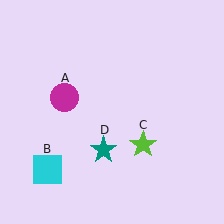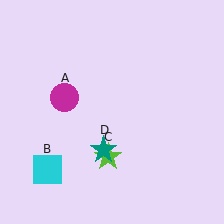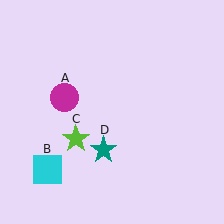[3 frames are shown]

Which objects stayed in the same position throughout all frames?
Magenta circle (object A) and cyan square (object B) and teal star (object D) remained stationary.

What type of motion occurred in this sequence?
The lime star (object C) rotated clockwise around the center of the scene.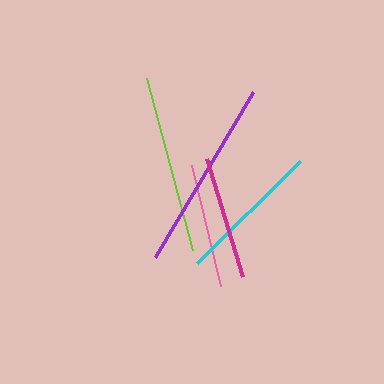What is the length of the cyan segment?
The cyan segment is approximately 145 pixels long.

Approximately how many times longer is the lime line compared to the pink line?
The lime line is approximately 1.4 times the length of the pink line.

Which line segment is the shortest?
The magenta line is the shortest at approximately 123 pixels.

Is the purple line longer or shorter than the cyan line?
The purple line is longer than the cyan line.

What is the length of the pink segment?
The pink segment is approximately 124 pixels long.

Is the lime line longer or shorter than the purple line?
The purple line is longer than the lime line.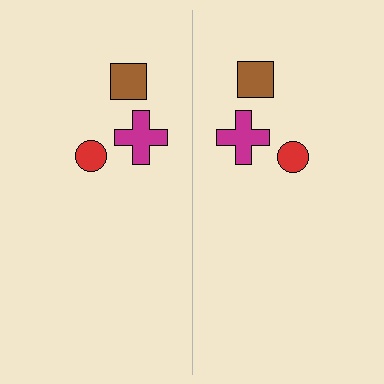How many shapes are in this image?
There are 6 shapes in this image.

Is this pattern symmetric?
Yes, this pattern has bilateral (reflection) symmetry.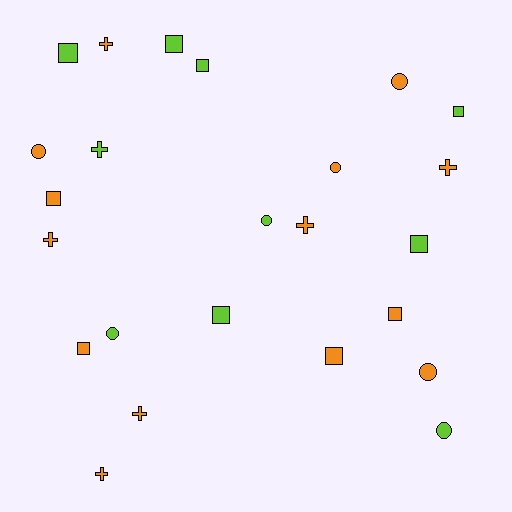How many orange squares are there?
There are 4 orange squares.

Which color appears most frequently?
Orange, with 14 objects.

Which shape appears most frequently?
Square, with 10 objects.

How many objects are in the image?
There are 24 objects.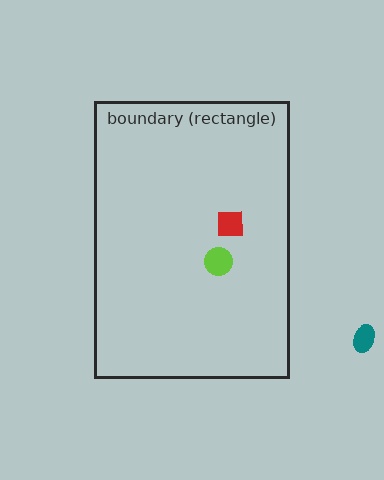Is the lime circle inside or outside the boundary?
Inside.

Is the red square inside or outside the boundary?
Inside.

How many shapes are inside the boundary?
2 inside, 1 outside.